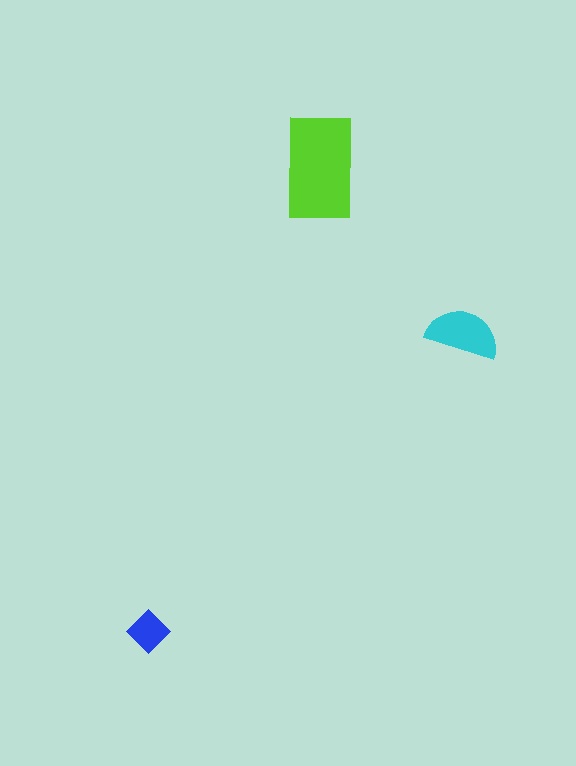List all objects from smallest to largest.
The blue diamond, the cyan semicircle, the lime rectangle.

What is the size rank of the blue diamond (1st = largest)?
3rd.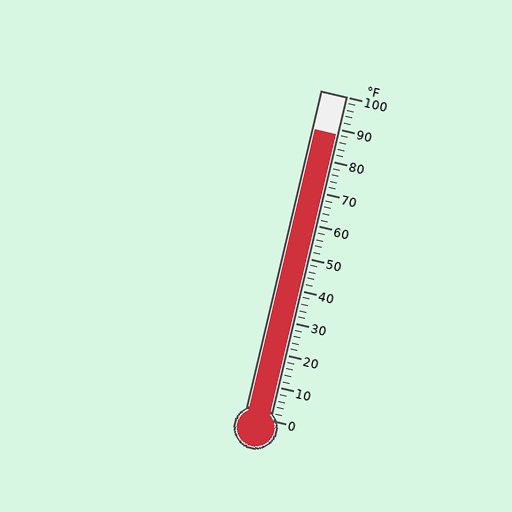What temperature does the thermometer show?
The thermometer shows approximately 88°F.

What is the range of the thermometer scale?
The thermometer scale ranges from 0°F to 100°F.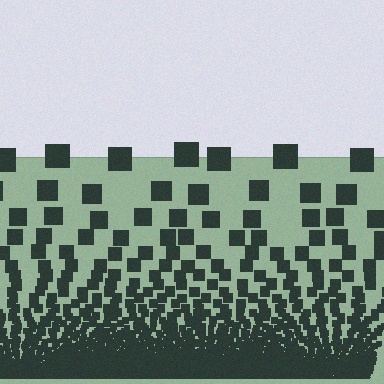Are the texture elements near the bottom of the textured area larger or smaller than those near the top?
Smaller. The gradient is inverted — elements near the bottom are smaller and denser.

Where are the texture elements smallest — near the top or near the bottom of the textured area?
Near the bottom.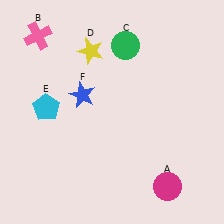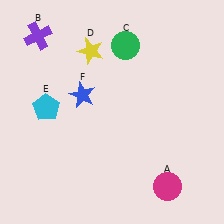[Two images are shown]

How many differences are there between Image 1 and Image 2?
There is 1 difference between the two images.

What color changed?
The cross (B) changed from pink in Image 1 to purple in Image 2.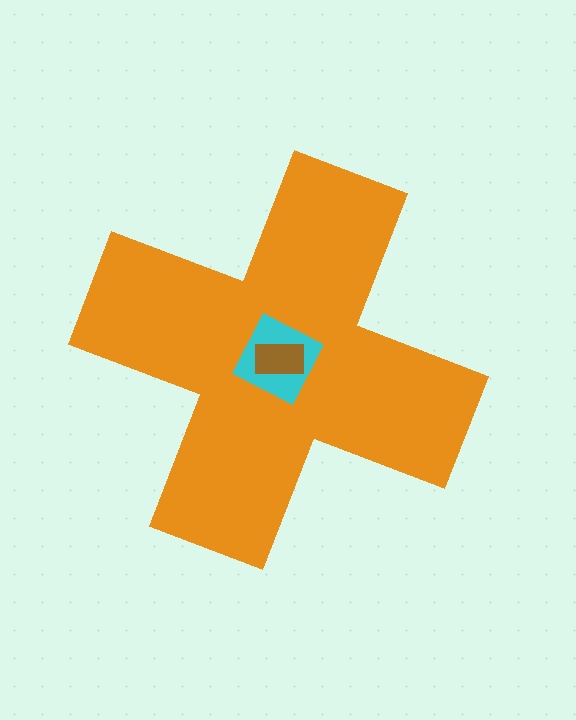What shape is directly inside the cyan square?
The brown rectangle.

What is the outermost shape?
The orange cross.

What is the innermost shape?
The brown rectangle.